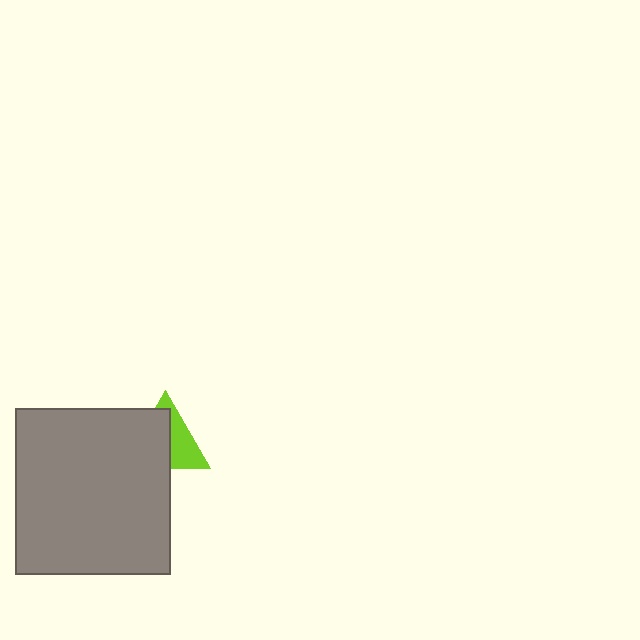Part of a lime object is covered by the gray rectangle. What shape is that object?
It is a triangle.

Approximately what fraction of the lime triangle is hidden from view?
Roughly 58% of the lime triangle is hidden behind the gray rectangle.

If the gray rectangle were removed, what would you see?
You would see the complete lime triangle.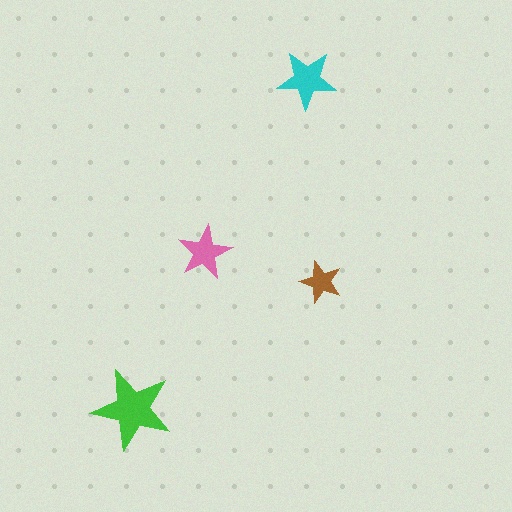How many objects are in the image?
There are 4 objects in the image.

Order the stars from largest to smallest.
the green one, the cyan one, the pink one, the brown one.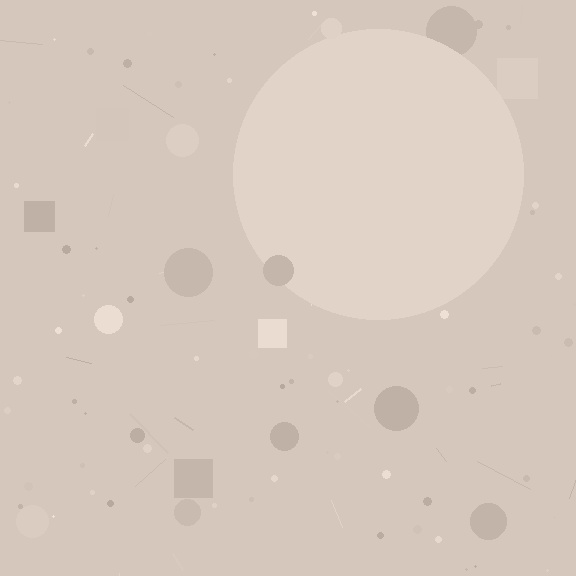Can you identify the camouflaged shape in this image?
The camouflaged shape is a circle.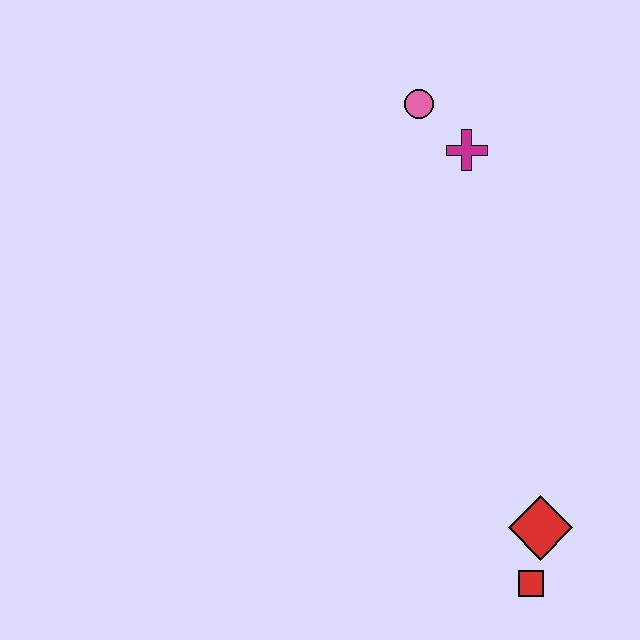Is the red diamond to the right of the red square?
Yes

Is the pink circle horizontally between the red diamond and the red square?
No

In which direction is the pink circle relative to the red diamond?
The pink circle is above the red diamond.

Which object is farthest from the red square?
The pink circle is farthest from the red square.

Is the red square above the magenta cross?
No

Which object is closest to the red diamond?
The red square is closest to the red diamond.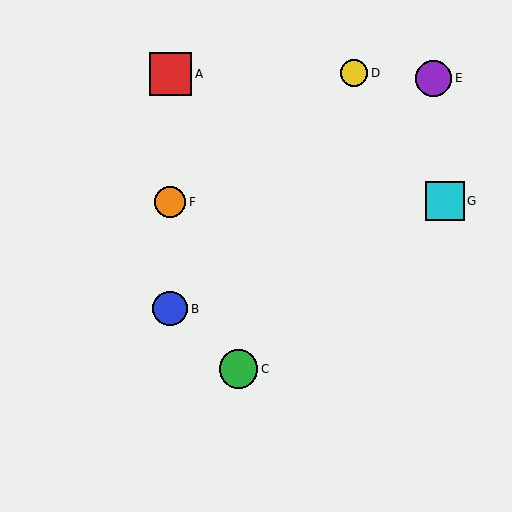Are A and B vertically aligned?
Yes, both are at x≈170.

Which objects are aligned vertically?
Objects A, B, F are aligned vertically.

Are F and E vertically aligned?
No, F is at x≈170 and E is at x≈434.